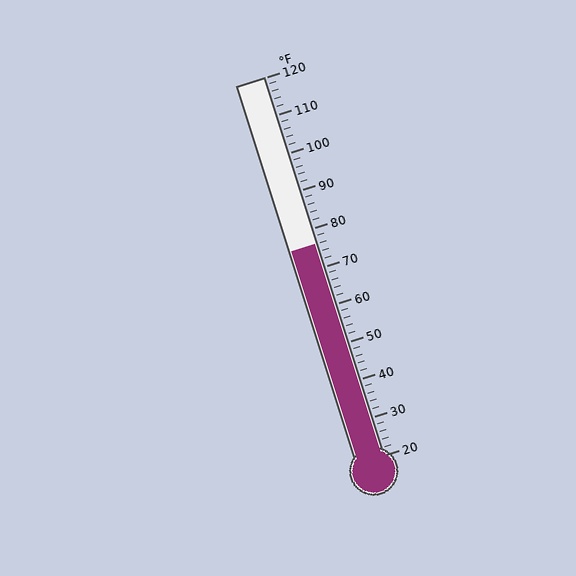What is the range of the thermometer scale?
The thermometer scale ranges from 20°F to 120°F.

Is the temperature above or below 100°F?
The temperature is below 100°F.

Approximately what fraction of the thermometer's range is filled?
The thermometer is filled to approximately 55% of its range.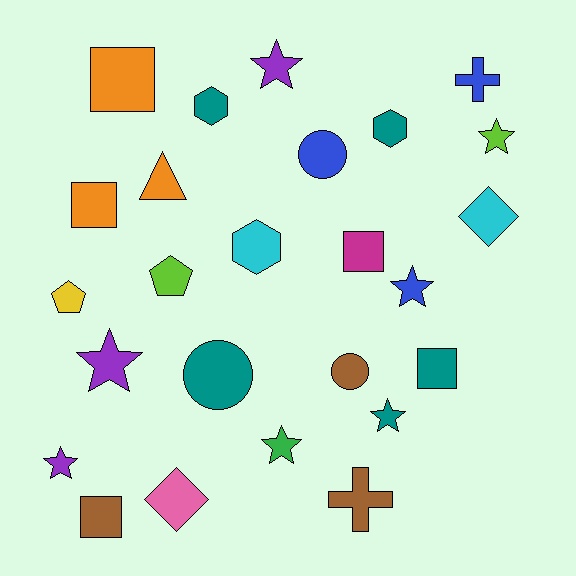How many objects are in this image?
There are 25 objects.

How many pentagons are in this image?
There are 2 pentagons.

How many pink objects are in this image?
There is 1 pink object.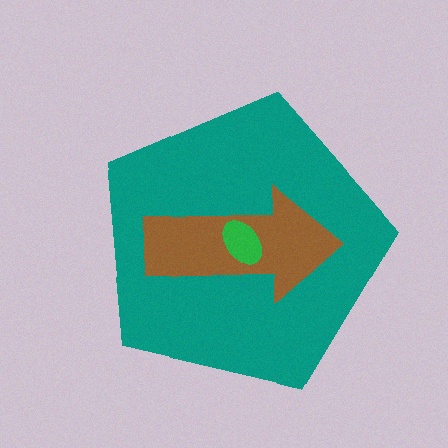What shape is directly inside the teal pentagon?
The brown arrow.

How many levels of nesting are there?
3.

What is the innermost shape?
The green ellipse.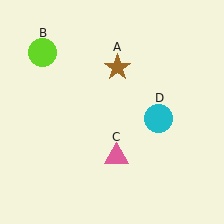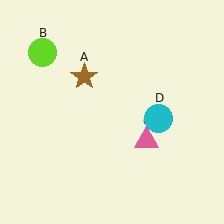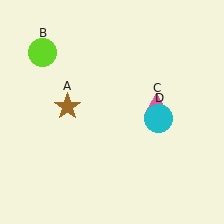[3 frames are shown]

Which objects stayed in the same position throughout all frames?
Lime circle (object B) and cyan circle (object D) remained stationary.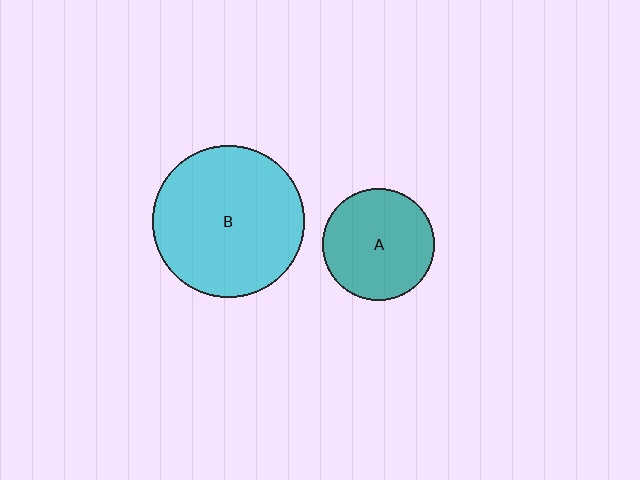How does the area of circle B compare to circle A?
Approximately 1.8 times.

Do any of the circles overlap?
No, none of the circles overlap.